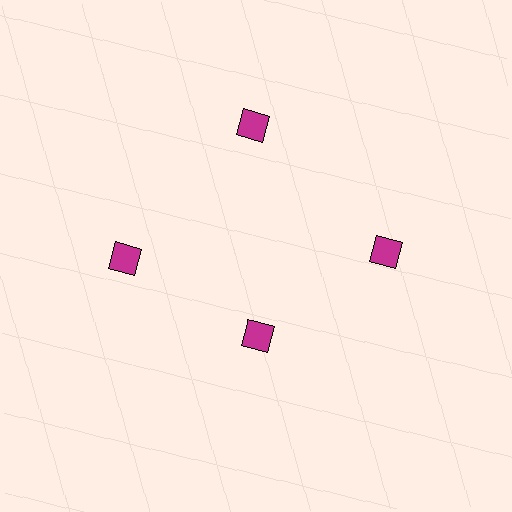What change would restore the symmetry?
The symmetry would be restored by moving it outward, back onto the ring so that all 4 diamonds sit at equal angles and equal distance from the center.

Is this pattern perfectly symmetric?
No. The 4 magenta diamonds are arranged in a ring, but one element near the 6 o'clock position is pulled inward toward the center, breaking the 4-fold rotational symmetry.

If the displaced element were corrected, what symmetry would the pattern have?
It would have 4-fold rotational symmetry — the pattern would map onto itself every 90 degrees.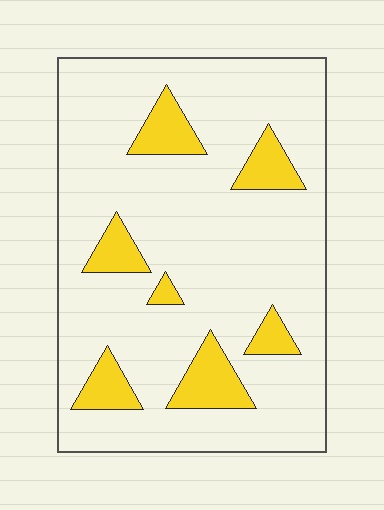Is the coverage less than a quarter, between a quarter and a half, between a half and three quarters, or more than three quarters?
Less than a quarter.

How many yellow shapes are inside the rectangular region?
7.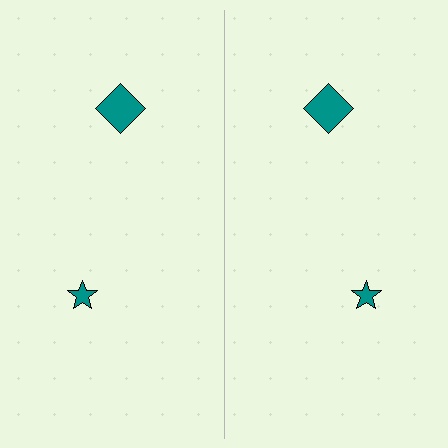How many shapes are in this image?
There are 4 shapes in this image.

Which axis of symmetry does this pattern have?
The pattern has a vertical axis of symmetry running through the center of the image.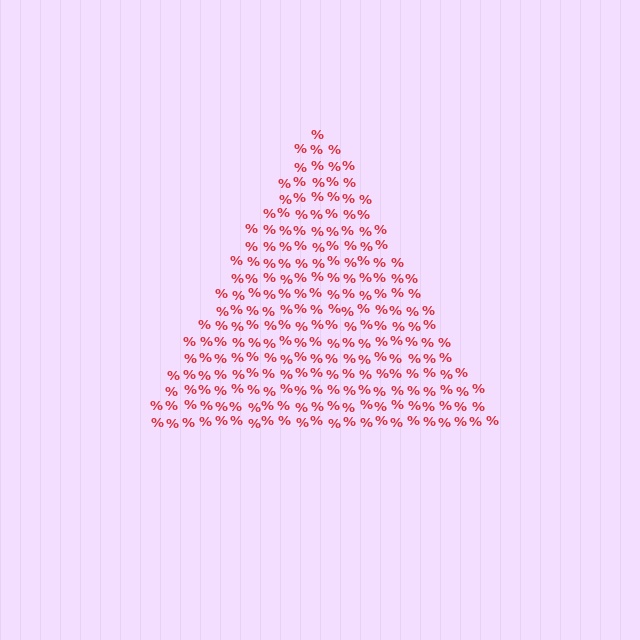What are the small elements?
The small elements are percent signs.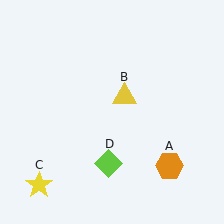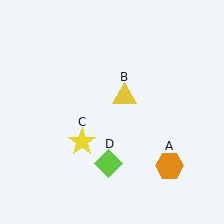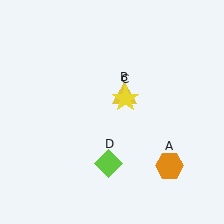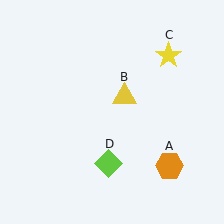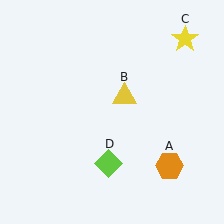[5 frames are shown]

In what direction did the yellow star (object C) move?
The yellow star (object C) moved up and to the right.